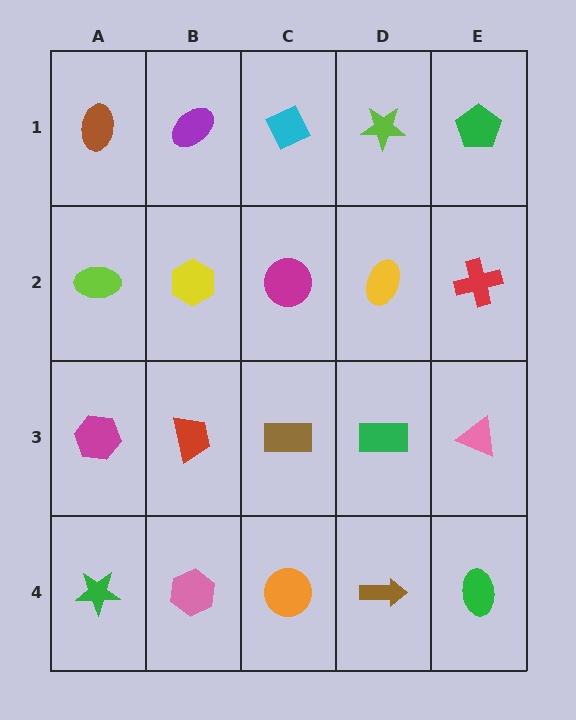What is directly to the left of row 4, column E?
A brown arrow.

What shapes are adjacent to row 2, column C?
A cyan diamond (row 1, column C), a brown rectangle (row 3, column C), a yellow hexagon (row 2, column B), a yellow ellipse (row 2, column D).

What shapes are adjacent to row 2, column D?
A lime star (row 1, column D), a green rectangle (row 3, column D), a magenta circle (row 2, column C), a red cross (row 2, column E).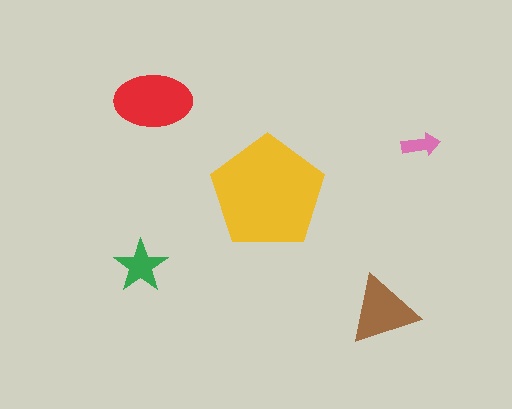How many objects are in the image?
There are 5 objects in the image.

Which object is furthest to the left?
The green star is leftmost.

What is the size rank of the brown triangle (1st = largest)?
3rd.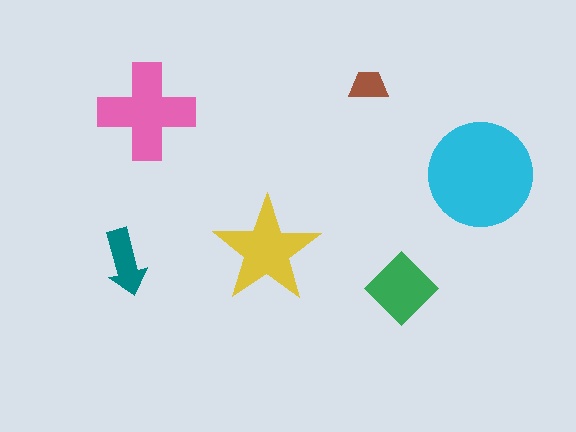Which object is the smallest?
The brown trapezoid.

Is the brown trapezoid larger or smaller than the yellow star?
Smaller.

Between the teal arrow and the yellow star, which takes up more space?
The yellow star.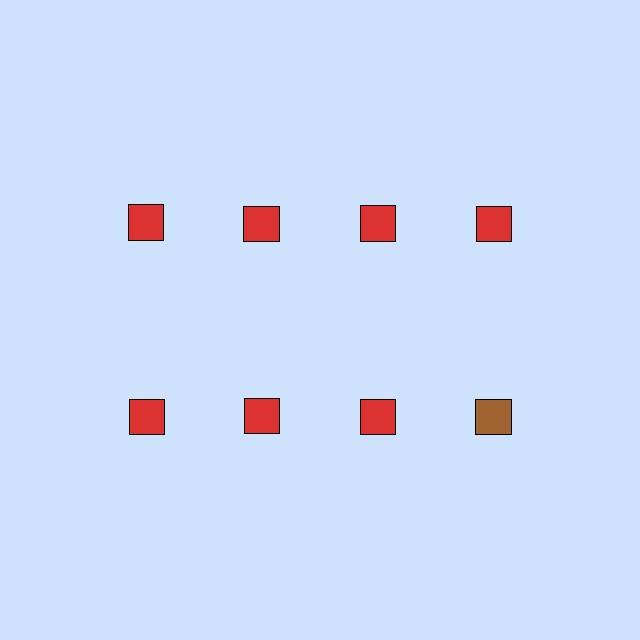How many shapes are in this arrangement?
There are 8 shapes arranged in a grid pattern.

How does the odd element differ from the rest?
It has a different color: brown instead of red.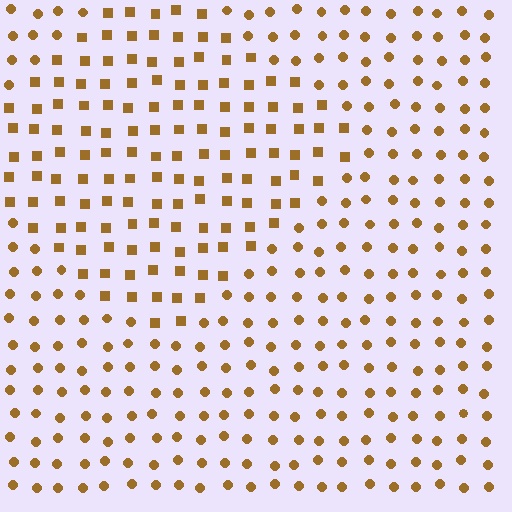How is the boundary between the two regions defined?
The boundary is defined by a change in element shape: squares inside vs. circles outside. All elements share the same color and spacing.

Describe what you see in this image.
The image is filled with small brown elements arranged in a uniform grid. A diamond-shaped region contains squares, while the surrounding area contains circles. The boundary is defined purely by the change in element shape.